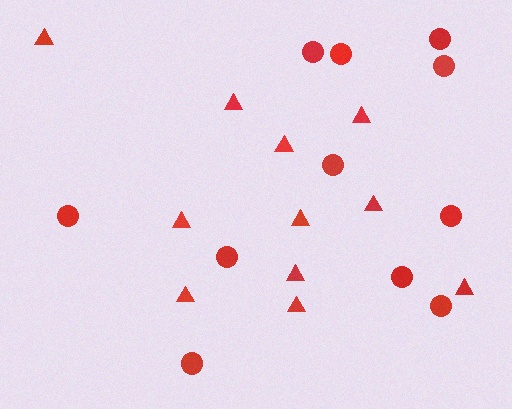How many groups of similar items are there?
There are 2 groups: one group of triangles (11) and one group of circles (11).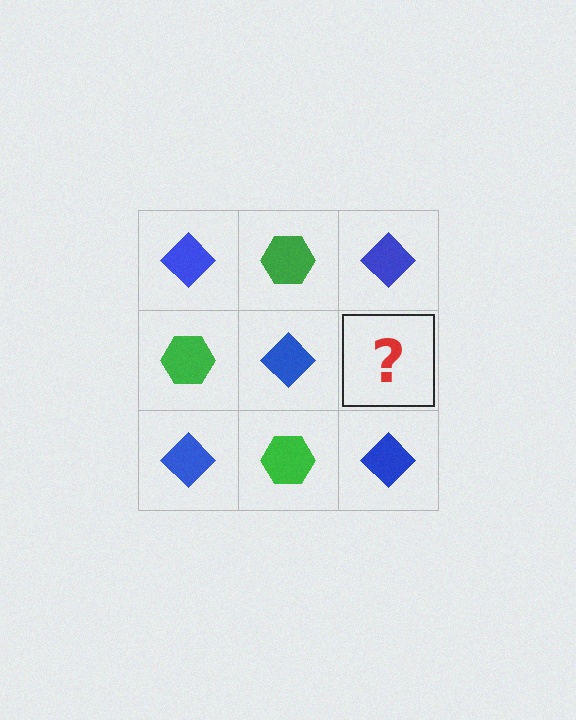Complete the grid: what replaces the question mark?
The question mark should be replaced with a green hexagon.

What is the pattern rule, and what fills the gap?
The rule is that it alternates blue diamond and green hexagon in a checkerboard pattern. The gap should be filled with a green hexagon.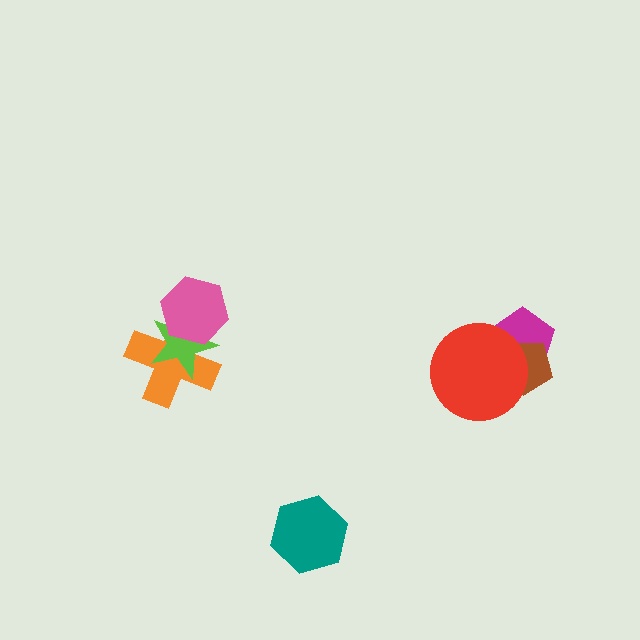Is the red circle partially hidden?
No, no other shape covers it.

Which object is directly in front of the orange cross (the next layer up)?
The lime star is directly in front of the orange cross.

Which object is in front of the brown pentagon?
The red circle is in front of the brown pentagon.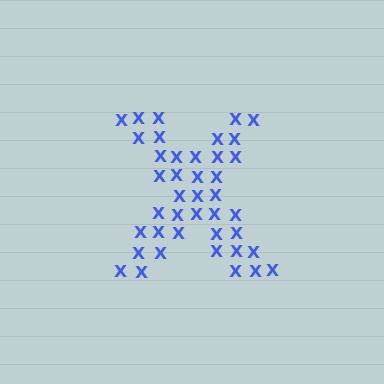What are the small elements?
The small elements are letter X's.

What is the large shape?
The large shape is the letter X.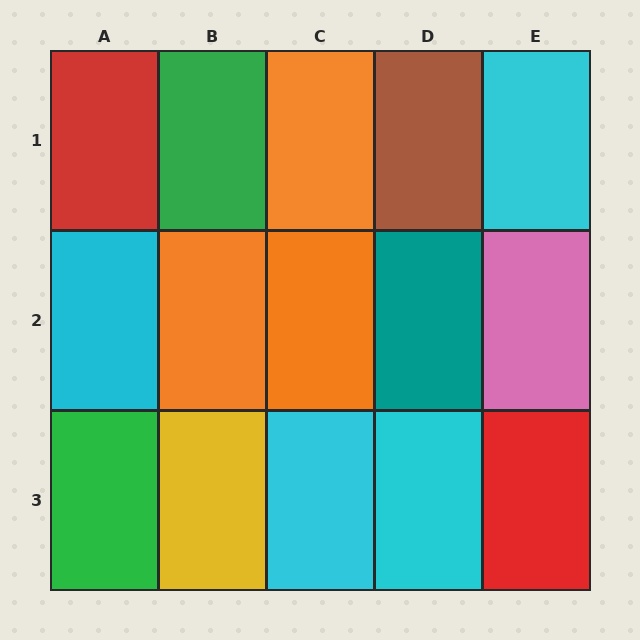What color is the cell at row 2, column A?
Cyan.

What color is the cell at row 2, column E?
Pink.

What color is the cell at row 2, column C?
Orange.